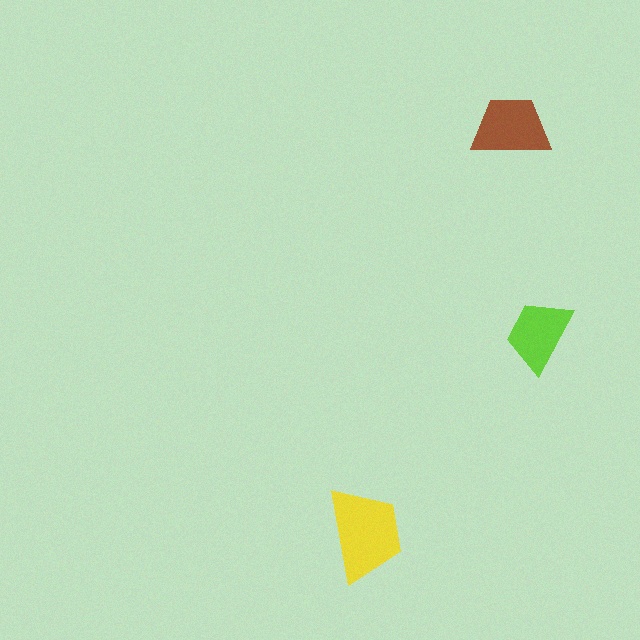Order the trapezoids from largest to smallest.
the yellow one, the brown one, the lime one.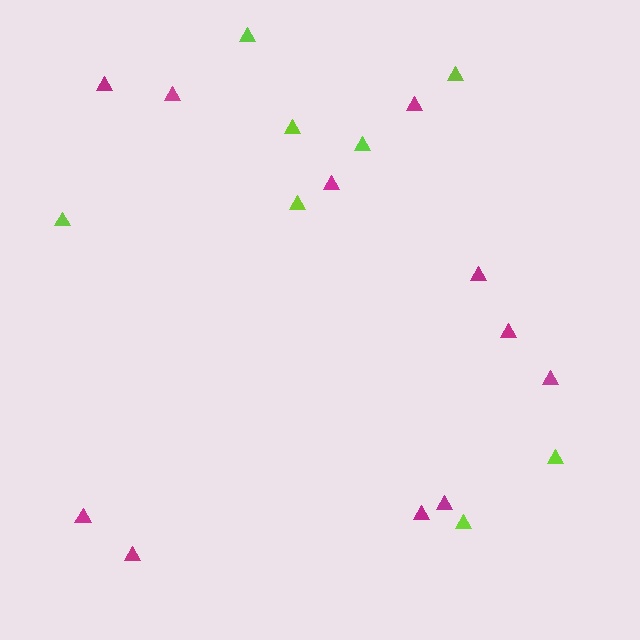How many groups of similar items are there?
There are 2 groups: one group of lime triangles (8) and one group of magenta triangles (11).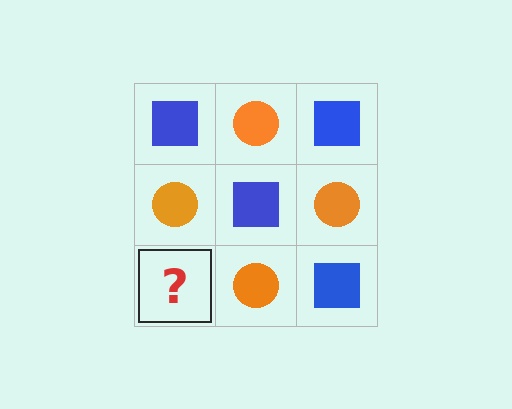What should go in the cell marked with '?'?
The missing cell should contain a blue square.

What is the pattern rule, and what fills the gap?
The rule is that it alternates blue square and orange circle in a checkerboard pattern. The gap should be filled with a blue square.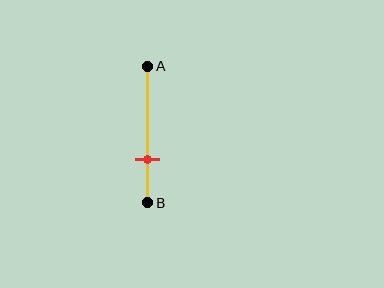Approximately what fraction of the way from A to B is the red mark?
The red mark is approximately 70% of the way from A to B.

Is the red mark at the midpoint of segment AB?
No, the mark is at about 70% from A, not at the 50% midpoint.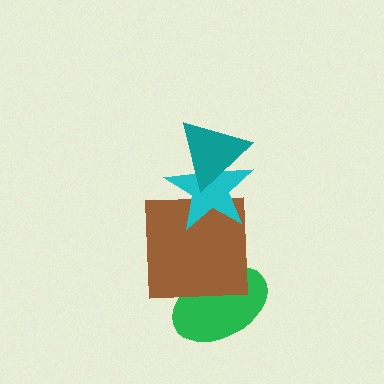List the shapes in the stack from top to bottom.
From top to bottom: the teal triangle, the cyan star, the brown square, the green ellipse.